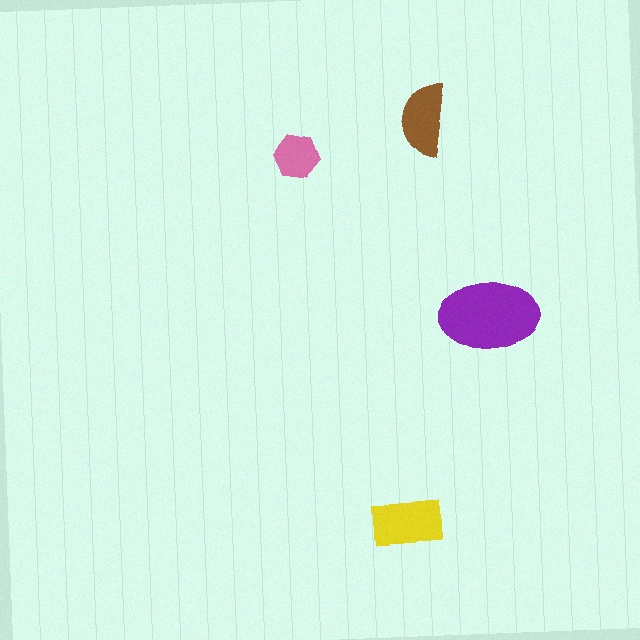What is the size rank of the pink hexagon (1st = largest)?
4th.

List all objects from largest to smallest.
The purple ellipse, the yellow rectangle, the brown semicircle, the pink hexagon.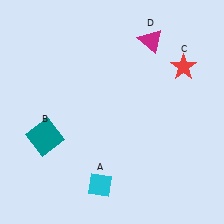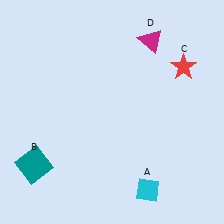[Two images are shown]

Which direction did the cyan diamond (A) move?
The cyan diamond (A) moved right.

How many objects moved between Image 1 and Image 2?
2 objects moved between the two images.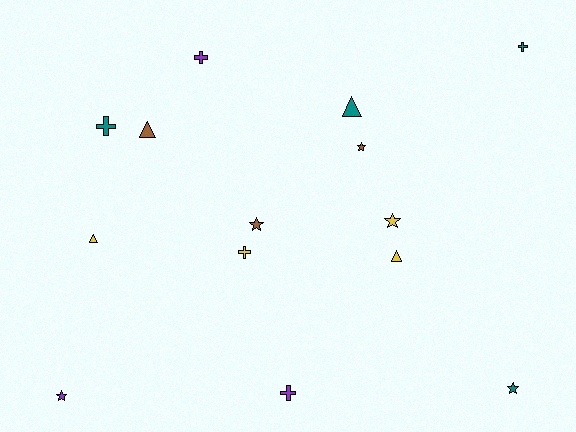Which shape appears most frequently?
Cross, with 5 objects.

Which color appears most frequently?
Yellow, with 4 objects.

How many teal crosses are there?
There are 2 teal crosses.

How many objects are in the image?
There are 14 objects.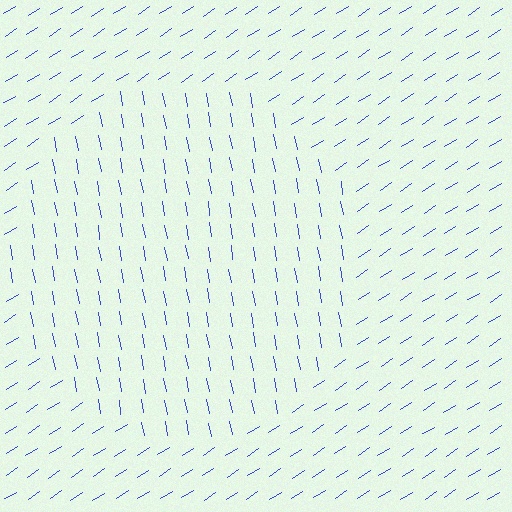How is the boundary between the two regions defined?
The boundary is defined purely by a change in line orientation (approximately 67 degrees difference). All lines are the same color and thickness.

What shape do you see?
I see a circle.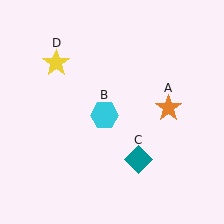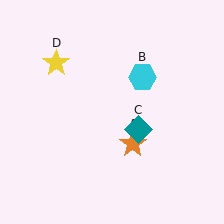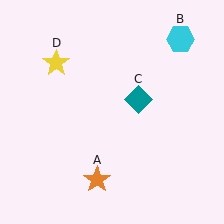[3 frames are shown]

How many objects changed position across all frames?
3 objects changed position: orange star (object A), cyan hexagon (object B), teal diamond (object C).